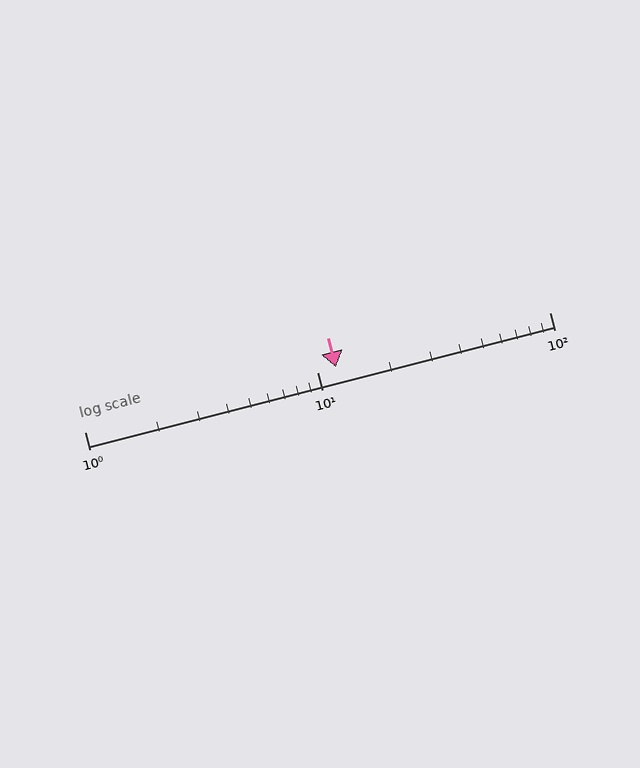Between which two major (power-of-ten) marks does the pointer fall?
The pointer is between 10 and 100.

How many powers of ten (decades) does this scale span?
The scale spans 2 decades, from 1 to 100.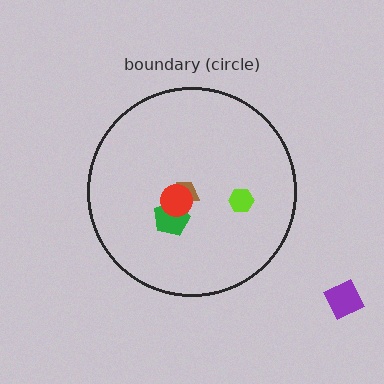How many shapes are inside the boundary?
4 inside, 1 outside.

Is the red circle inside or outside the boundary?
Inside.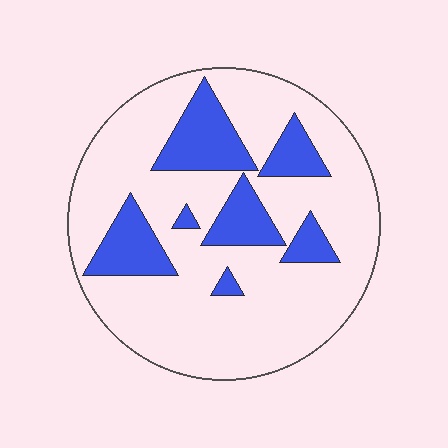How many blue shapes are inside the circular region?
7.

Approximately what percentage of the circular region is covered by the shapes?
Approximately 25%.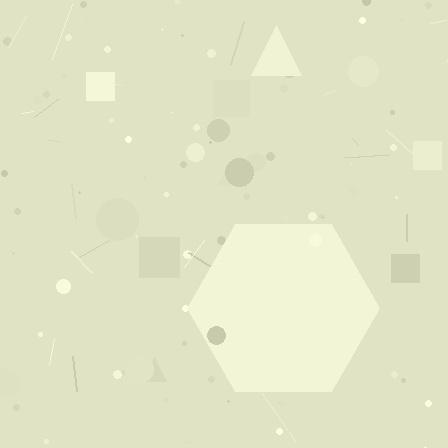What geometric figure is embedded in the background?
A hexagon is embedded in the background.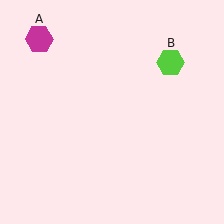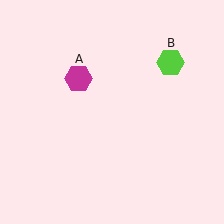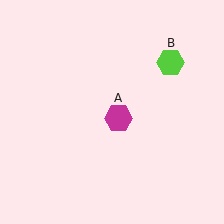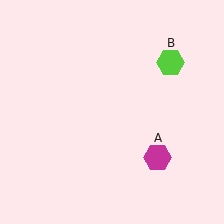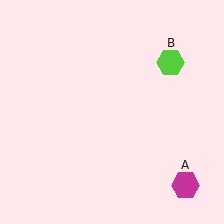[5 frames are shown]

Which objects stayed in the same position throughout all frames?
Lime hexagon (object B) remained stationary.